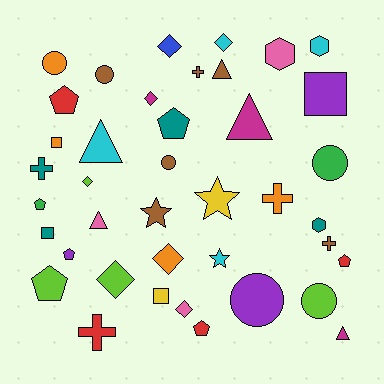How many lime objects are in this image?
There are 4 lime objects.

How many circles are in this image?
There are 6 circles.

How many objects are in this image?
There are 40 objects.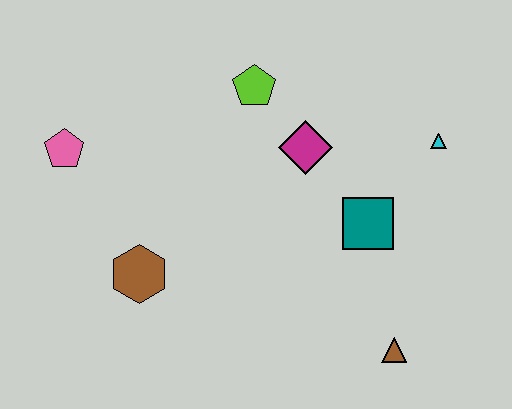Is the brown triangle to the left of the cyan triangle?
Yes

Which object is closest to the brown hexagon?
The pink pentagon is closest to the brown hexagon.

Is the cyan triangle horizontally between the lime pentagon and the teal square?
No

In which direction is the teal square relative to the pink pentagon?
The teal square is to the right of the pink pentagon.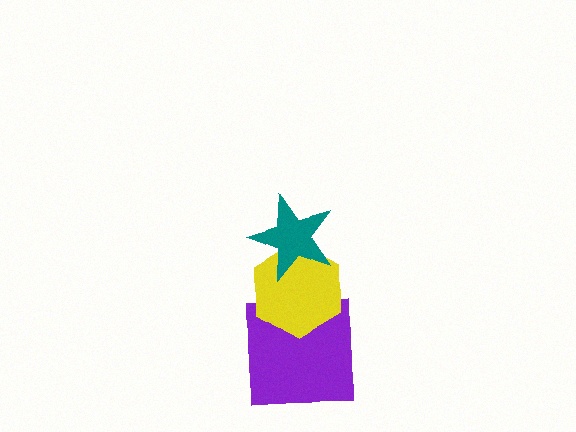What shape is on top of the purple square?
The yellow hexagon is on top of the purple square.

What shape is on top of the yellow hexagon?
The teal star is on top of the yellow hexagon.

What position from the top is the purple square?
The purple square is 3rd from the top.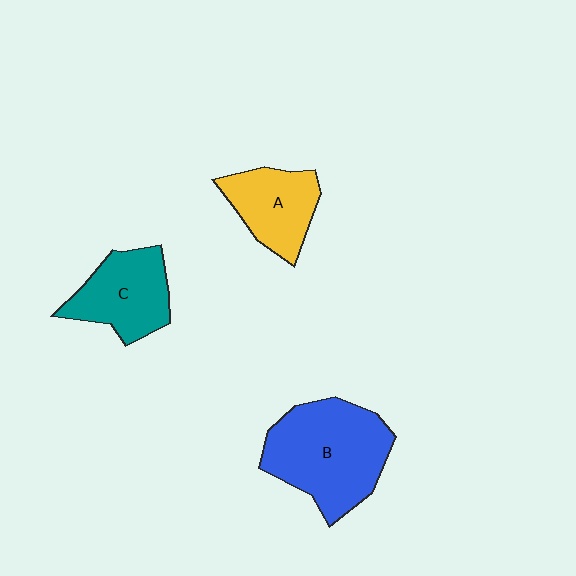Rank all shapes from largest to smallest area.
From largest to smallest: B (blue), C (teal), A (yellow).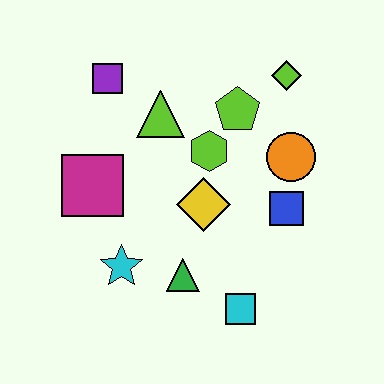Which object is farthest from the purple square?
The cyan square is farthest from the purple square.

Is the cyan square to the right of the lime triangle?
Yes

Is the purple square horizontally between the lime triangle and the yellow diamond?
No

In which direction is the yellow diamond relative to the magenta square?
The yellow diamond is to the right of the magenta square.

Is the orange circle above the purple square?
No